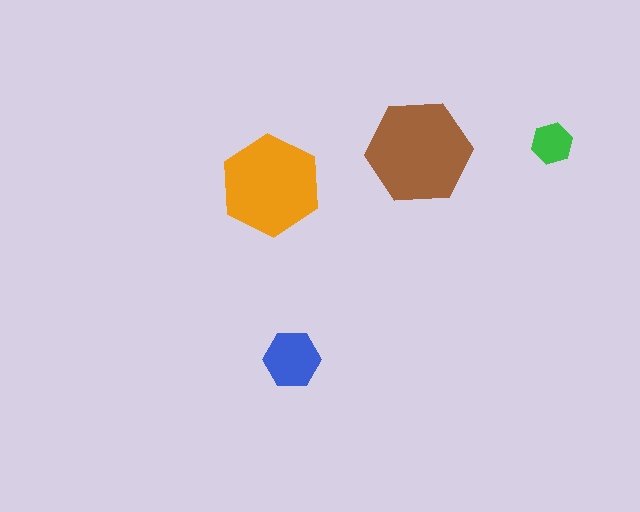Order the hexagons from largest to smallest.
the brown one, the orange one, the blue one, the green one.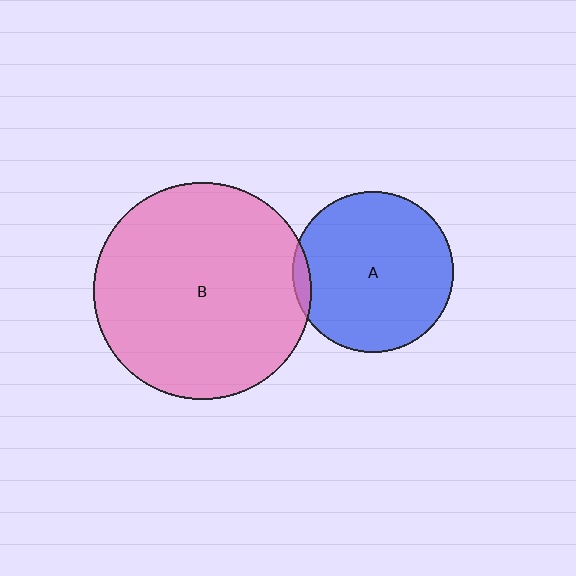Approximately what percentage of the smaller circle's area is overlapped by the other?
Approximately 5%.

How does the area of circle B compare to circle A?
Approximately 1.8 times.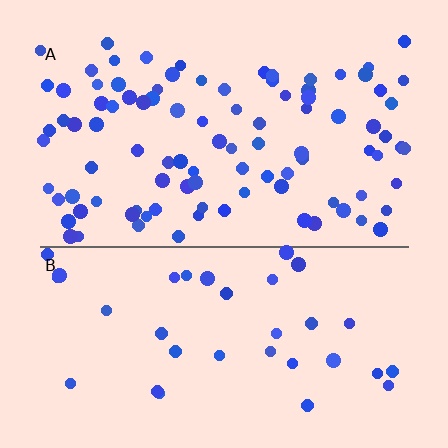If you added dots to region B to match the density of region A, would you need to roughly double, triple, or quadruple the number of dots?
Approximately triple.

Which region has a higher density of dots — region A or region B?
A (the top).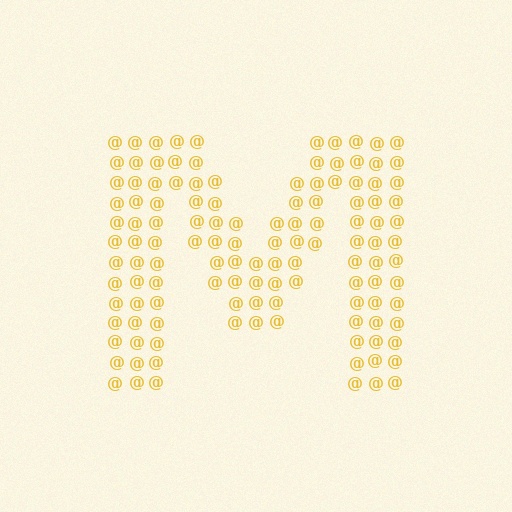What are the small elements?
The small elements are at signs.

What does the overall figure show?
The overall figure shows the letter M.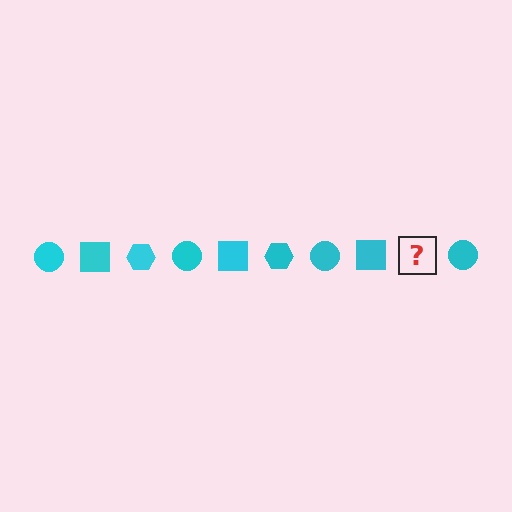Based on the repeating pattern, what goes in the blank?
The blank should be a cyan hexagon.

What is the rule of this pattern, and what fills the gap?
The rule is that the pattern cycles through circle, square, hexagon shapes in cyan. The gap should be filled with a cyan hexagon.